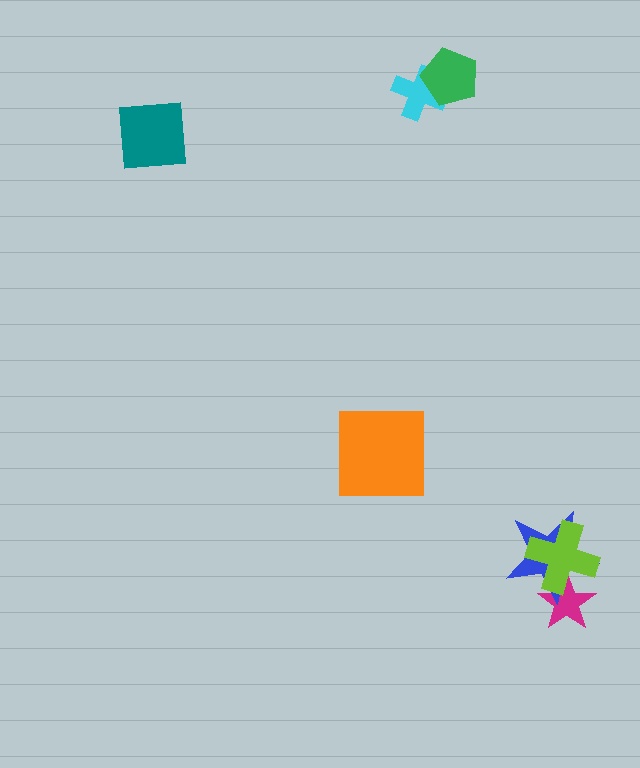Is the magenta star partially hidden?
Yes, it is partially covered by another shape.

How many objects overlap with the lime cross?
2 objects overlap with the lime cross.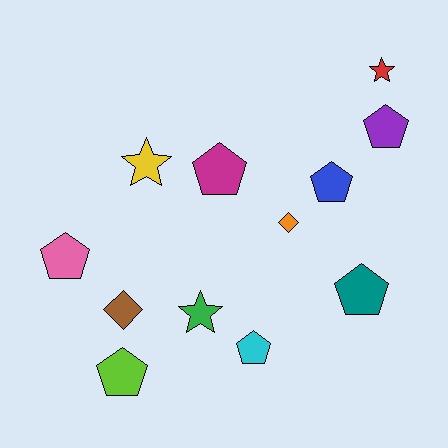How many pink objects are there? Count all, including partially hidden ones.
There is 1 pink object.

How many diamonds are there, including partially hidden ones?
There are 2 diamonds.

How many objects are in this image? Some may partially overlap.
There are 12 objects.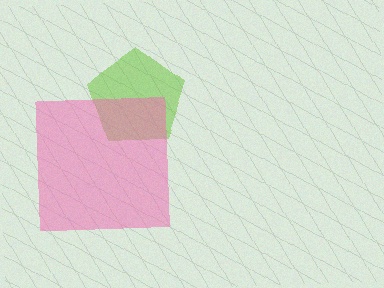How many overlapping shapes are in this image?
There are 2 overlapping shapes in the image.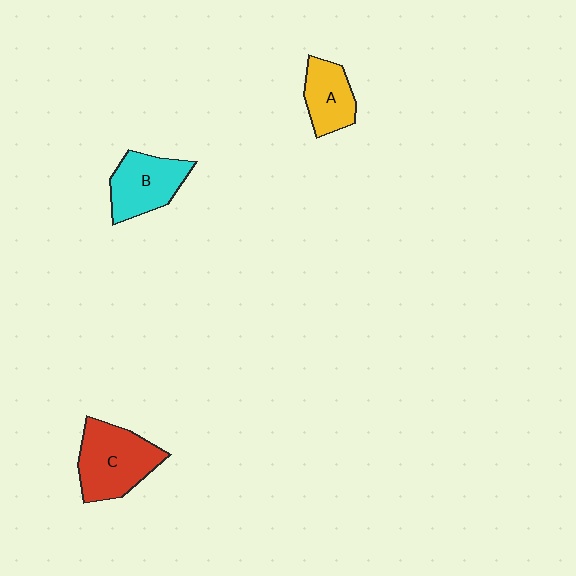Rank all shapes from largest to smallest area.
From largest to smallest: C (red), B (cyan), A (yellow).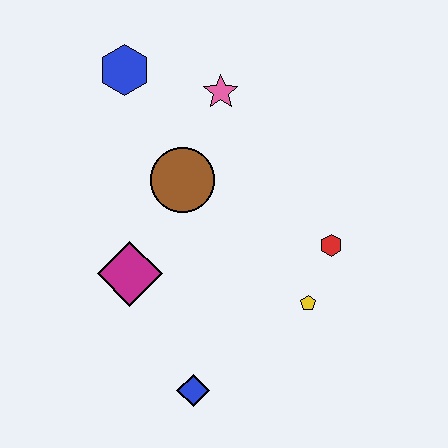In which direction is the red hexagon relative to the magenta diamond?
The red hexagon is to the right of the magenta diamond.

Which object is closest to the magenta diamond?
The brown circle is closest to the magenta diamond.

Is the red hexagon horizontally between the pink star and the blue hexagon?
No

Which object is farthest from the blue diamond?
The blue hexagon is farthest from the blue diamond.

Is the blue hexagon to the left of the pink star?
Yes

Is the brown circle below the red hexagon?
No